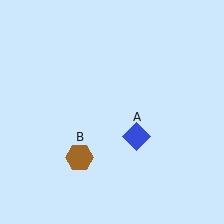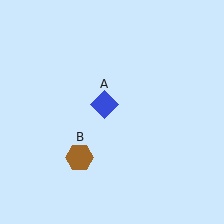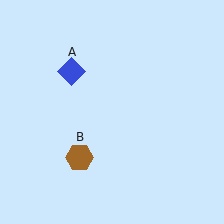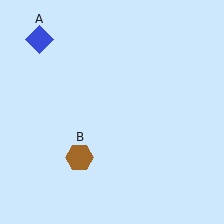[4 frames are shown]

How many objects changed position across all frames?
1 object changed position: blue diamond (object A).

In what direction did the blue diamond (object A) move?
The blue diamond (object A) moved up and to the left.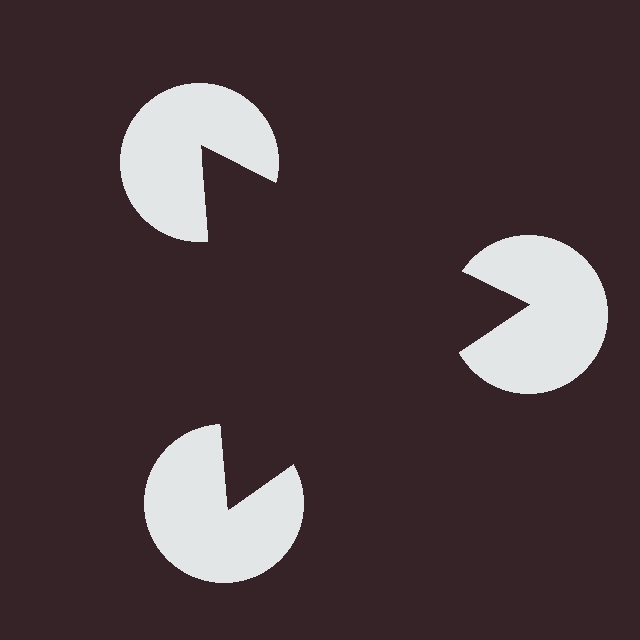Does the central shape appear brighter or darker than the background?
It typically appears slightly darker than the background, even though no actual brightness change is drawn.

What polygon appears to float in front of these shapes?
An illusory triangle — its edges are inferred from the aligned wedge cuts in the pac-man discs, not physically drawn.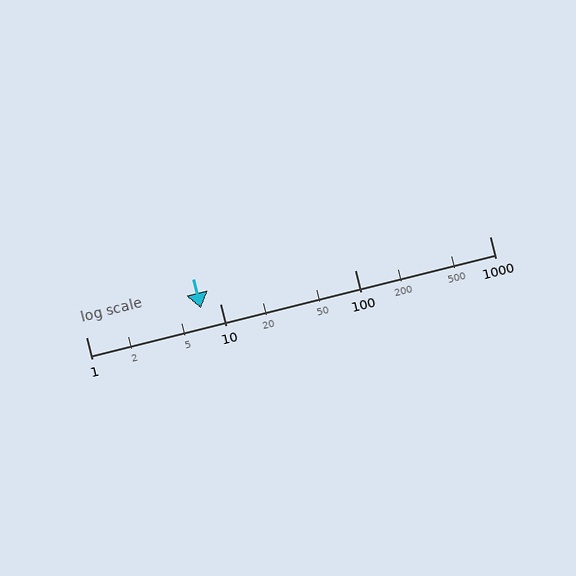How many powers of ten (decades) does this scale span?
The scale spans 3 decades, from 1 to 1000.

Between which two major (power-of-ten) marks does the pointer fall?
The pointer is between 1 and 10.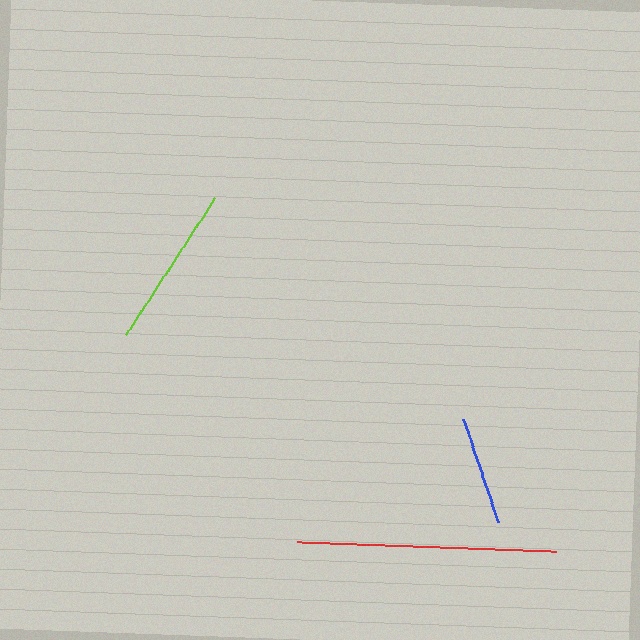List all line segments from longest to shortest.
From longest to shortest: red, lime, blue.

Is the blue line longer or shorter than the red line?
The red line is longer than the blue line.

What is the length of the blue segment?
The blue segment is approximately 107 pixels long.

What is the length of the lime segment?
The lime segment is approximately 163 pixels long.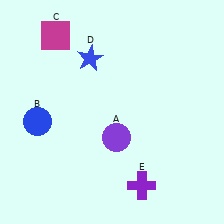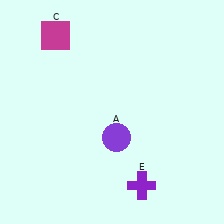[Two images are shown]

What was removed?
The blue star (D), the blue circle (B) were removed in Image 2.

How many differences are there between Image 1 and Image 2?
There are 2 differences between the two images.